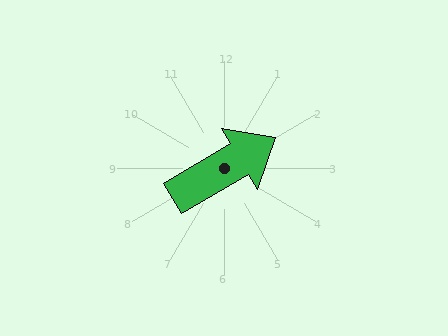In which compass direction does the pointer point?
Northeast.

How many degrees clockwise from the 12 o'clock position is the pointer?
Approximately 59 degrees.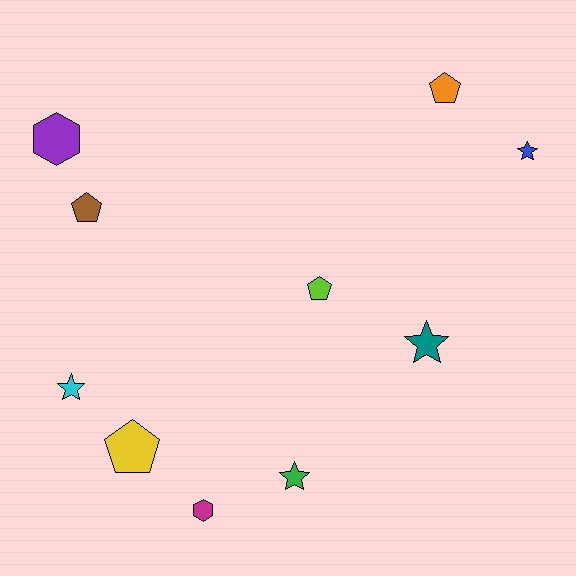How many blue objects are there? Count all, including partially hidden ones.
There is 1 blue object.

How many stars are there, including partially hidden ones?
There are 4 stars.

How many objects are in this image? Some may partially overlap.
There are 10 objects.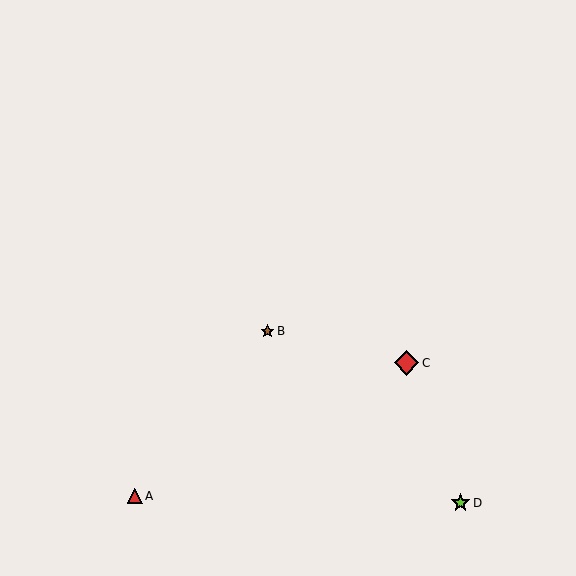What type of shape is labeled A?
Shape A is a red triangle.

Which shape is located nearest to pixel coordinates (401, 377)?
The red diamond (labeled C) at (407, 363) is nearest to that location.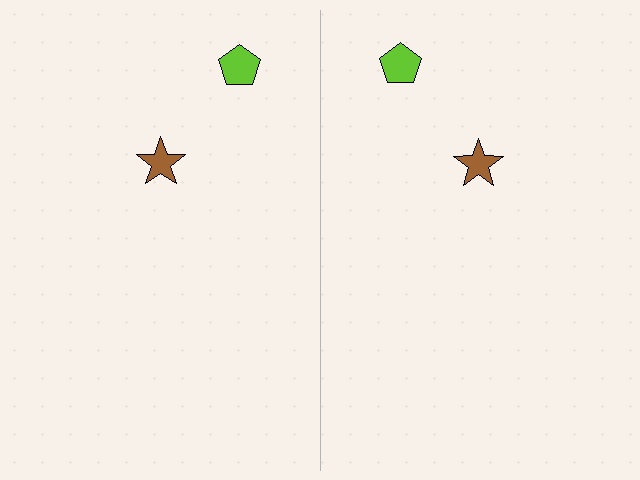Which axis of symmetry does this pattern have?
The pattern has a vertical axis of symmetry running through the center of the image.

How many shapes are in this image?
There are 4 shapes in this image.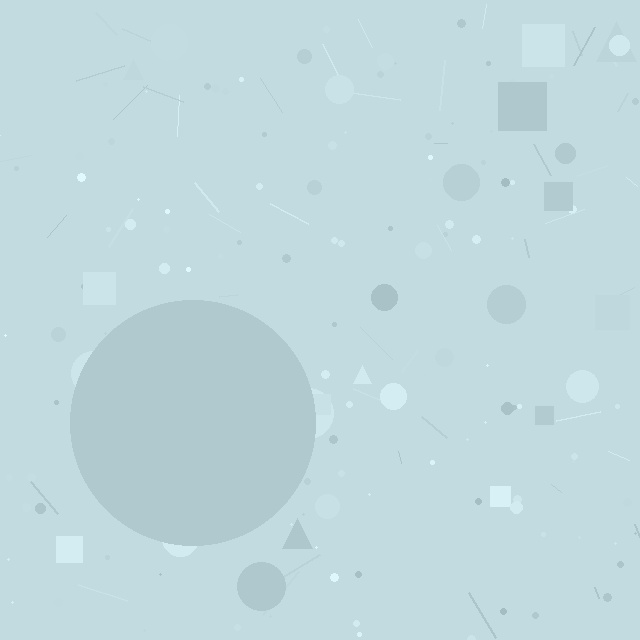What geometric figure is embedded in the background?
A circle is embedded in the background.